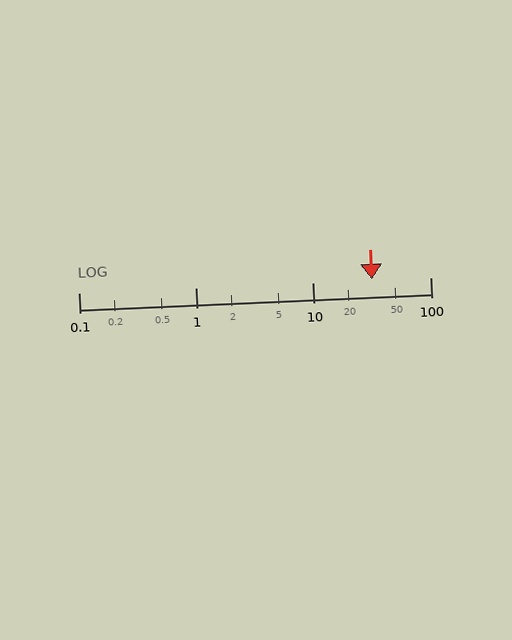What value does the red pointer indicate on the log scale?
The pointer indicates approximately 32.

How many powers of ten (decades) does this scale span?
The scale spans 3 decades, from 0.1 to 100.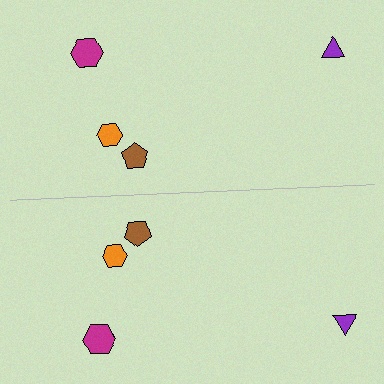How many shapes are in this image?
There are 8 shapes in this image.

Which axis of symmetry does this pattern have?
The pattern has a horizontal axis of symmetry running through the center of the image.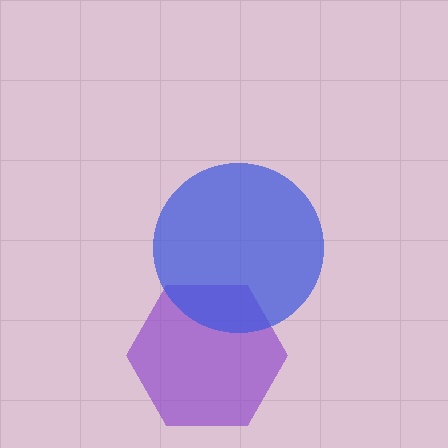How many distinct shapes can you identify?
There are 2 distinct shapes: a purple hexagon, a blue circle.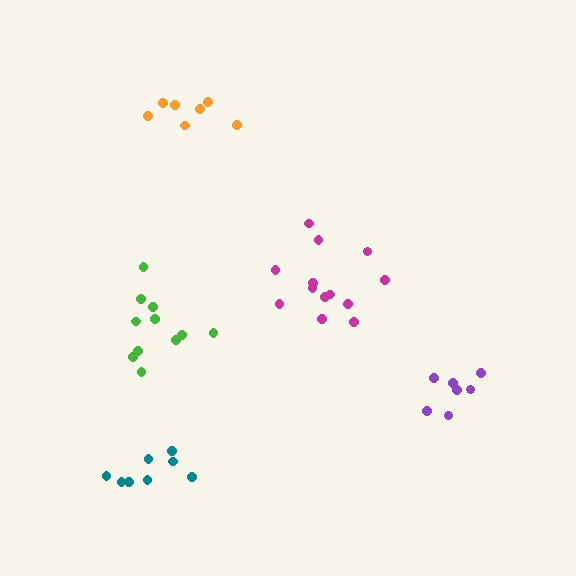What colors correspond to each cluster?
The clusters are colored: orange, green, magenta, teal, purple.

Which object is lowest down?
The teal cluster is bottommost.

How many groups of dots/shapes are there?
There are 5 groups.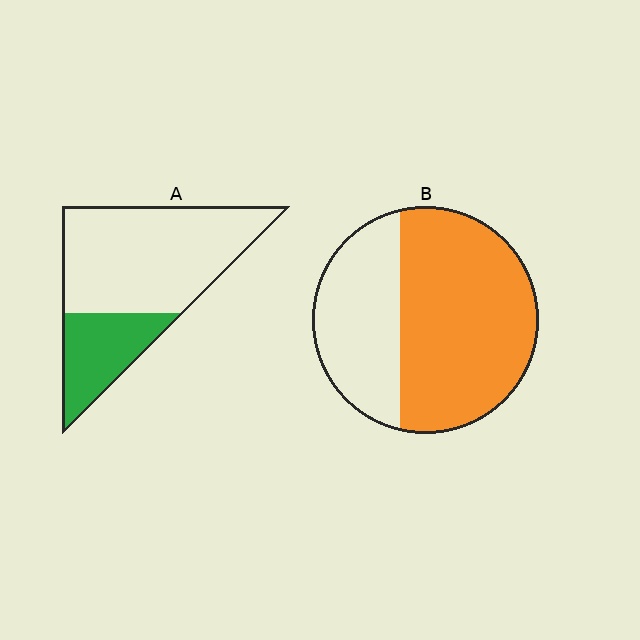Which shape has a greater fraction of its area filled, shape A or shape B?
Shape B.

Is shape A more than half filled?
No.